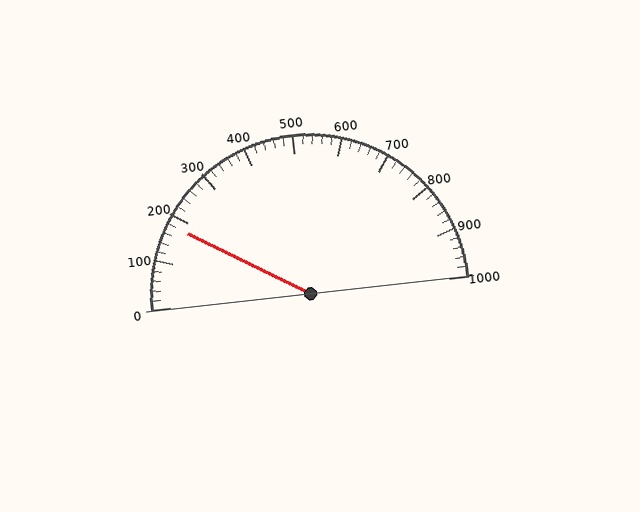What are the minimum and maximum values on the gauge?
The gauge ranges from 0 to 1000.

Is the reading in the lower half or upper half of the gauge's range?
The reading is in the lower half of the range (0 to 1000).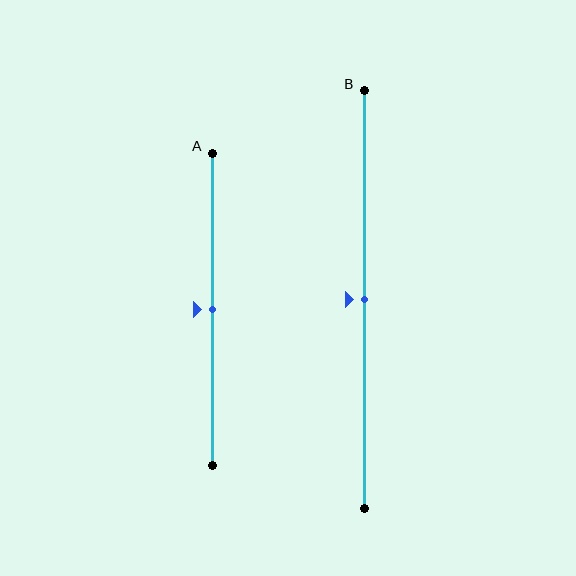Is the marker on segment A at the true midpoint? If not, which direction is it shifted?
Yes, the marker on segment A is at the true midpoint.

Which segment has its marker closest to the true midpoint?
Segment A has its marker closest to the true midpoint.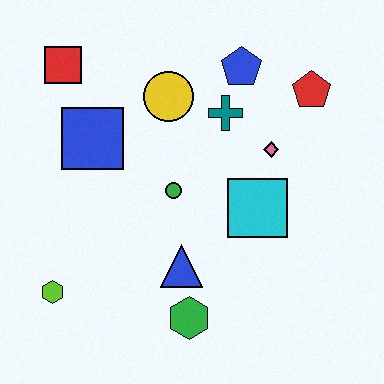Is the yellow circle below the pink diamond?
No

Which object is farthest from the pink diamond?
The lime hexagon is farthest from the pink diamond.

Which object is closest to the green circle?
The blue triangle is closest to the green circle.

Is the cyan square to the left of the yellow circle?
No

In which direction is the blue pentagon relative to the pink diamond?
The blue pentagon is above the pink diamond.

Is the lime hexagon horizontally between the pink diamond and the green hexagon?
No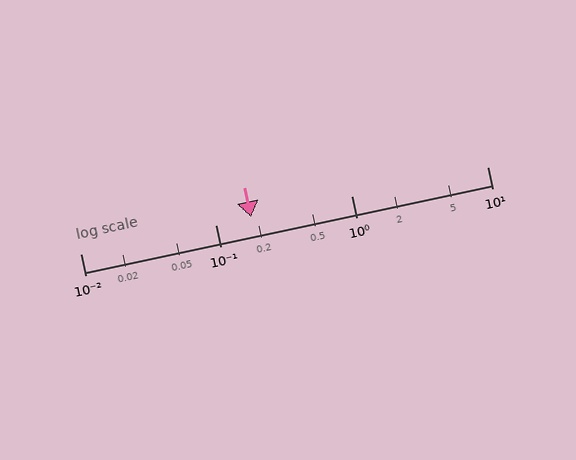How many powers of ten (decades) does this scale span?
The scale spans 3 decades, from 0.01 to 10.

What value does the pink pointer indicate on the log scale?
The pointer indicates approximately 0.18.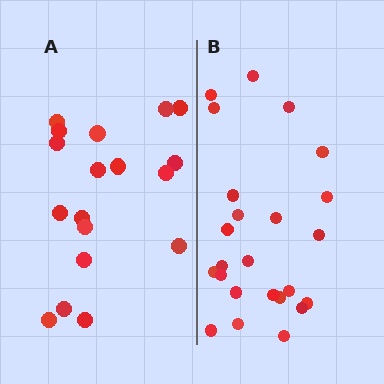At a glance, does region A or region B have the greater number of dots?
Region B (the right region) has more dots.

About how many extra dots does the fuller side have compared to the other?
Region B has about 6 more dots than region A.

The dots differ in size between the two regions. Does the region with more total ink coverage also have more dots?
No. Region A has more total ink coverage because its dots are larger, but region B actually contains more individual dots. Total area can be misleading — the number of items is what matters here.